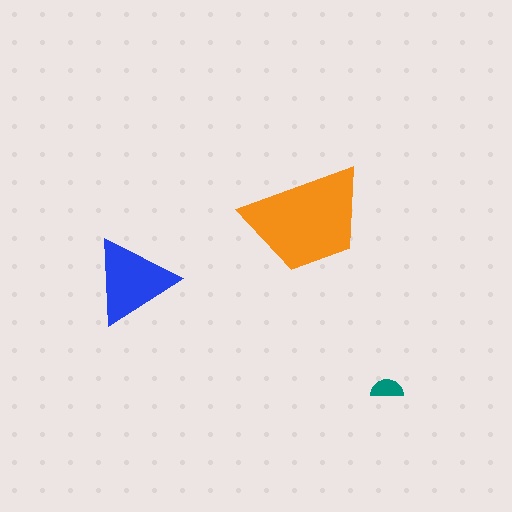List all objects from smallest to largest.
The teal semicircle, the blue triangle, the orange trapezoid.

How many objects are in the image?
There are 3 objects in the image.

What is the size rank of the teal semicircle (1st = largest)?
3rd.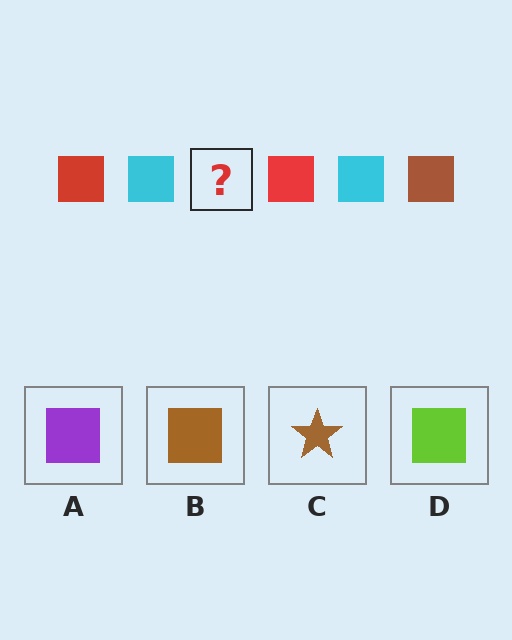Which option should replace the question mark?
Option B.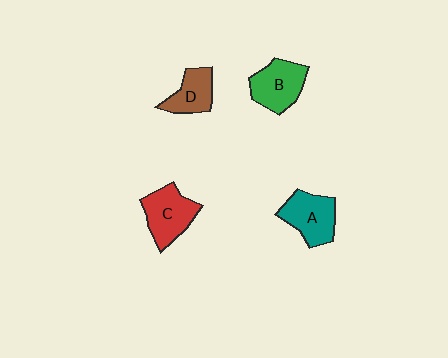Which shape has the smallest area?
Shape D (brown).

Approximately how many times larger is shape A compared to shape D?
Approximately 1.3 times.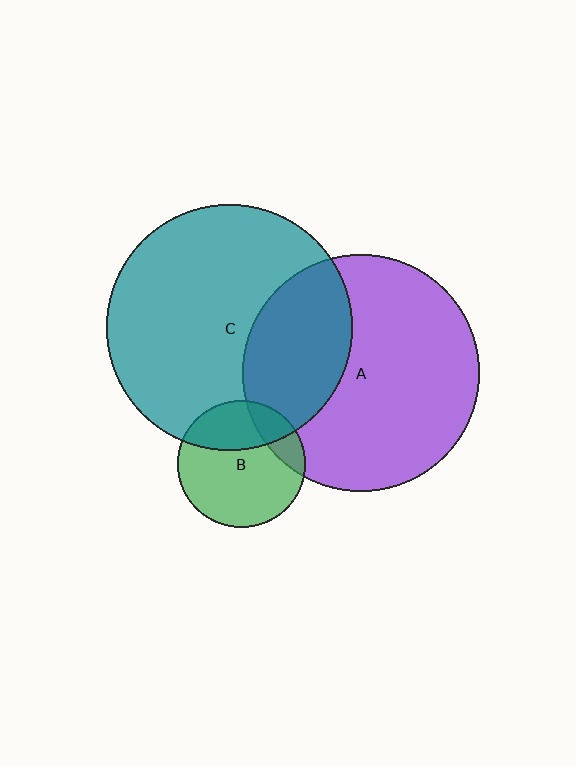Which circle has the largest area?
Circle C (teal).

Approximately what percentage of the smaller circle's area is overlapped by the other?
Approximately 30%.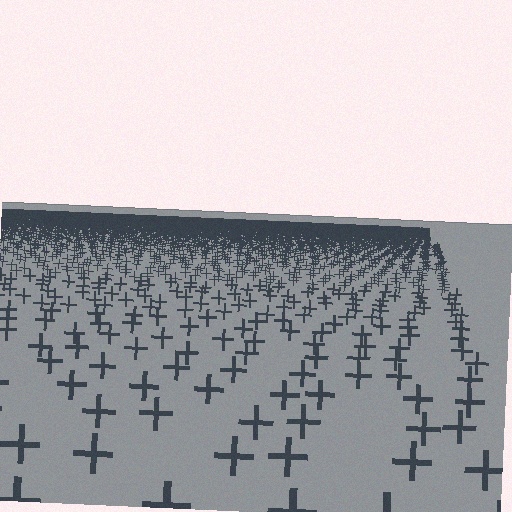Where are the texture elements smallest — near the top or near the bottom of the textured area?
Near the top.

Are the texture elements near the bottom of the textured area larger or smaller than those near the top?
Larger. Near the bottom, elements are closer to the viewer and appear at a bigger on-screen size.